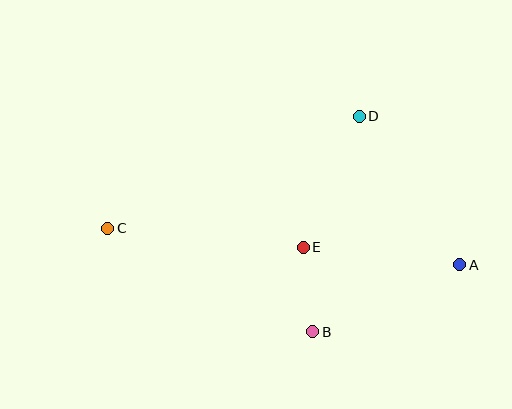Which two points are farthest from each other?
Points A and C are farthest from each other.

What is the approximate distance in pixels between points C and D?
The distance between C and D is approximately 275 pixels.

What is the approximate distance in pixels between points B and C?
The distance between B and C is approximately 230 pixels.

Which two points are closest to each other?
Points B and E are closest to each other.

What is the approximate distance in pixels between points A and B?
The distance between A and B is approximately 162 pixels.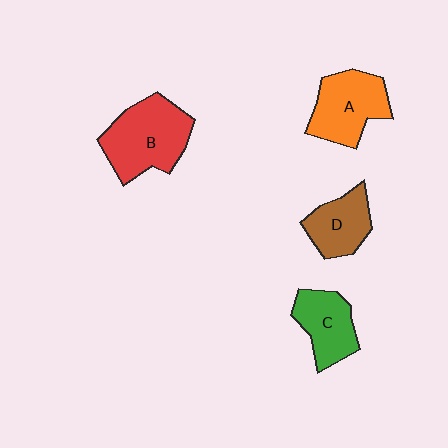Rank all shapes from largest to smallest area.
From largest to smallest: B (red), A (orange), C (green), D (brown).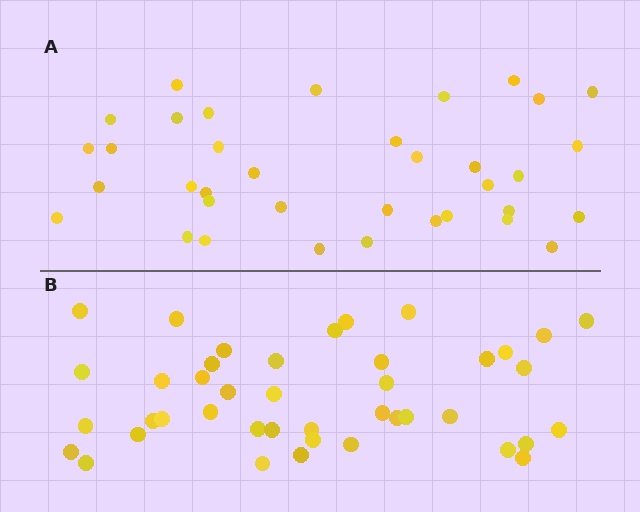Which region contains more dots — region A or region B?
Region B (the bottom region) has more dots.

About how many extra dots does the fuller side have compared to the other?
Region B has about 6 more dots than region A.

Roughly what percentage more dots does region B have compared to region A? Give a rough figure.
About 15% more.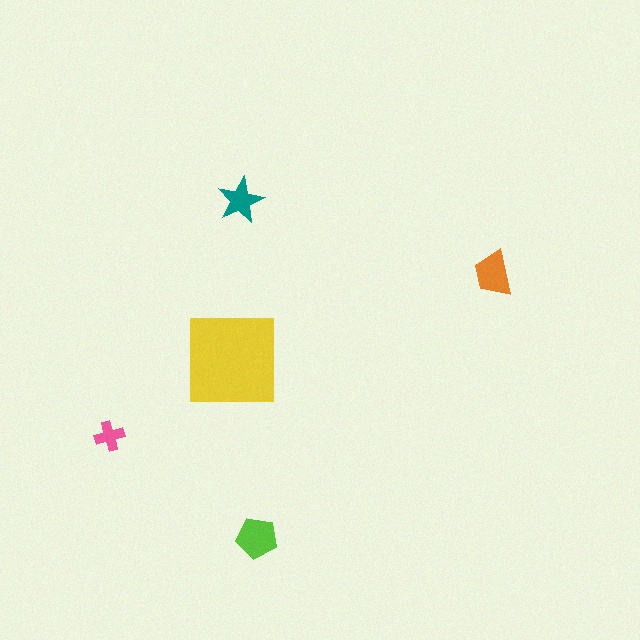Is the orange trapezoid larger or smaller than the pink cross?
Larger.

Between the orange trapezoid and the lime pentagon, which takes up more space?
The lime pentagon.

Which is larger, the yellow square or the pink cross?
The yellow square.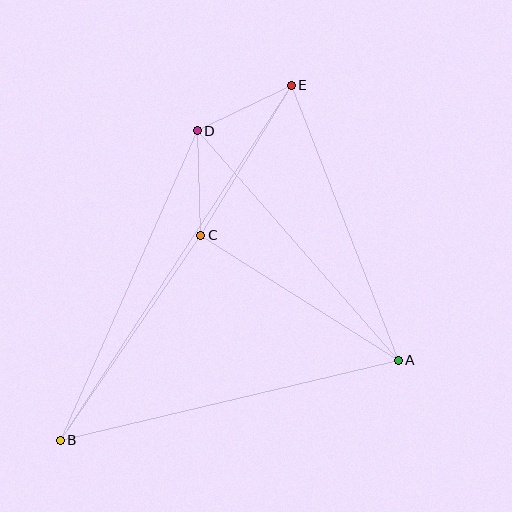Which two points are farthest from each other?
Points B and E are farthest from each other.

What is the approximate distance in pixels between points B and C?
The distance between B and C is approximately 248 pixels.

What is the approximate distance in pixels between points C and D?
The distance between C and D is approximately 105 pixels.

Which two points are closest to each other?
Points D and E are closest to each other.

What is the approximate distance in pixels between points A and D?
The distance between A and D is approximately 305 pixels.